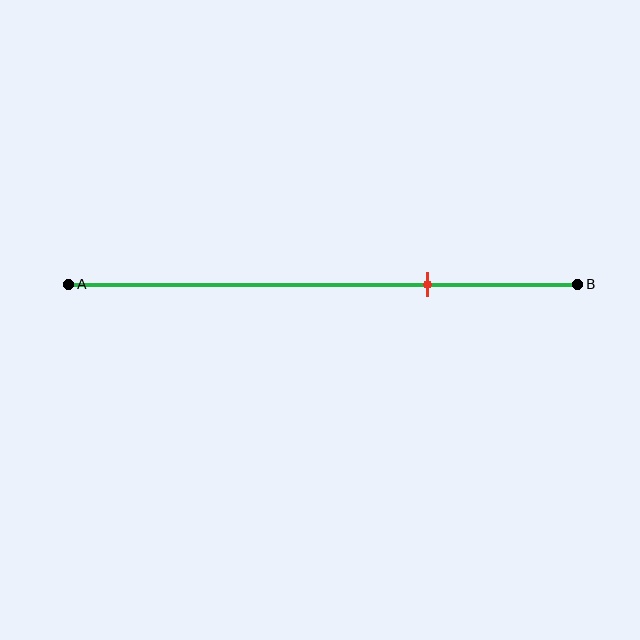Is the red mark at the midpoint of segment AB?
No, the mark is at about 70% from A, not at the 50% midpoint.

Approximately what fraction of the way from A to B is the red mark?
The red mark is approximately 70% of the way from A to B.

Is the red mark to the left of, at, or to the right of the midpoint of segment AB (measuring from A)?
The red mark is to the right of the midpoint of segment AB.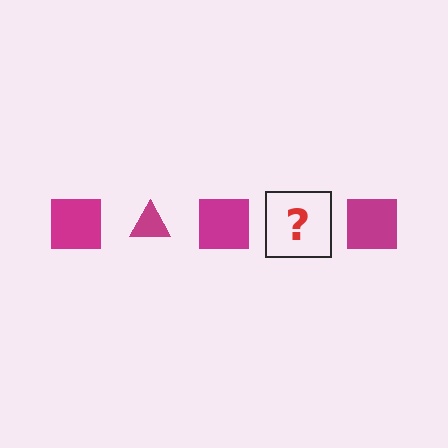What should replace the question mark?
The question mark should be replaced with a magenta triangle.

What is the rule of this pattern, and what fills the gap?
The rule is that the pattern cycles through square, triangle shapes in magenta. The gap should be filled with a magenta triangle.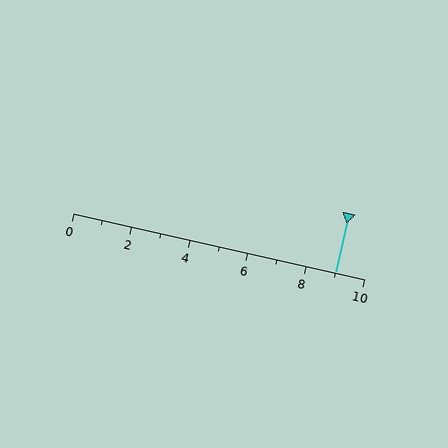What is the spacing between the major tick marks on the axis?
The major ticks are spaced 2 apart.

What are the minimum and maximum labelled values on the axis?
The axis runs from 0 to 10.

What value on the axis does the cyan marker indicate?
The marker indicates approximately 9.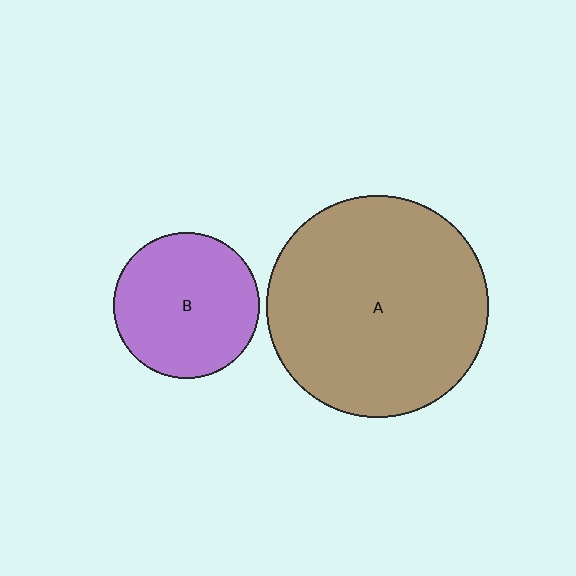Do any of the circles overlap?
No, none of the circles overlap.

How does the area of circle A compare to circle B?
Approximately 2.3 times.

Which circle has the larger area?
Circle A (brown).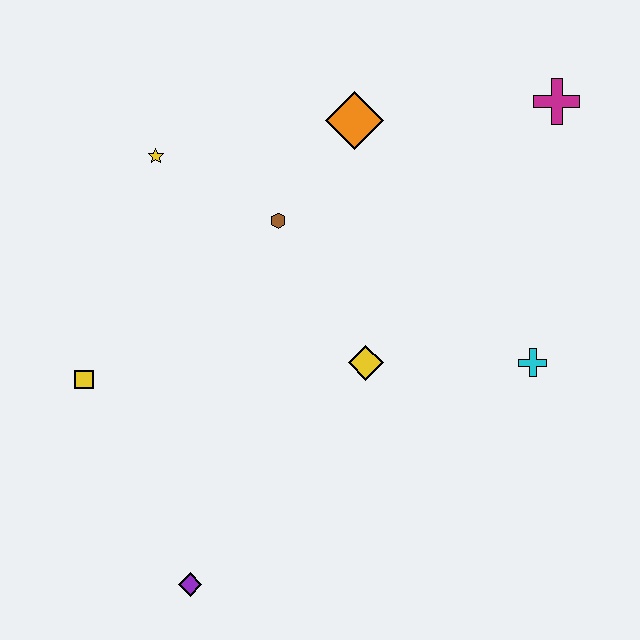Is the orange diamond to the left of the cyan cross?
Yes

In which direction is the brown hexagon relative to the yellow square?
The brown hexagon is to the right of the yellow square.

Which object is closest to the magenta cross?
The orange diamond is closest to the magenta cross.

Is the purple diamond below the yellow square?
Yes